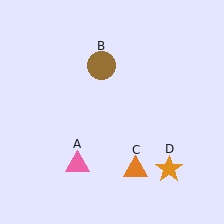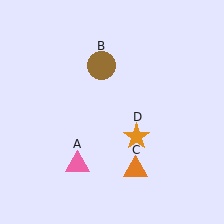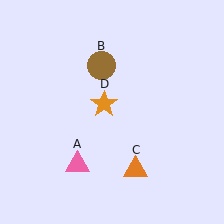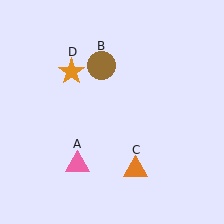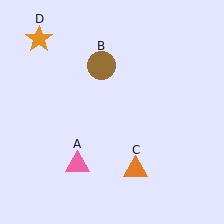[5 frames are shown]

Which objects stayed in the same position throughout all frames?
Pink triangle (object A) and brown circle (object B) and orange triangle (object C) remained stationary.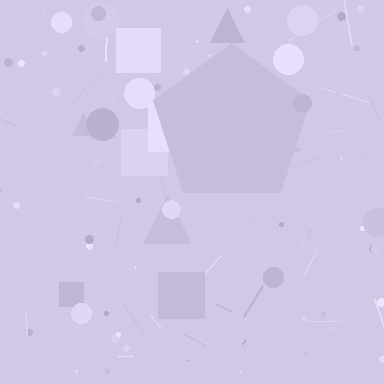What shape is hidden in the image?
A pentagon is hidden in the image.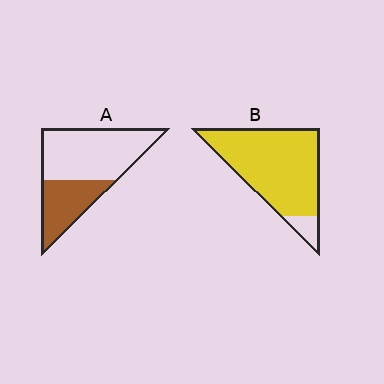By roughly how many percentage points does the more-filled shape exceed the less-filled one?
By roughly 55 percentage points (B over A).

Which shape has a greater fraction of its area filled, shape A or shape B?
Shape B.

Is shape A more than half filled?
No.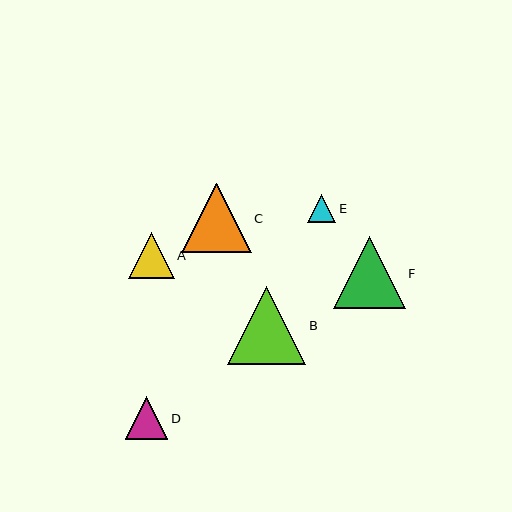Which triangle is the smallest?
Triangle E is the smallest with a size of approximately 28 pixels.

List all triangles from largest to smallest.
From largest to smallest: B, F, C, A, D, E.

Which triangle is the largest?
Triangle B is the largest with a size of approximately 78 pixels.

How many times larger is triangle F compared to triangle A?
Triangle F is approximately 1.6 times the size of triangle A.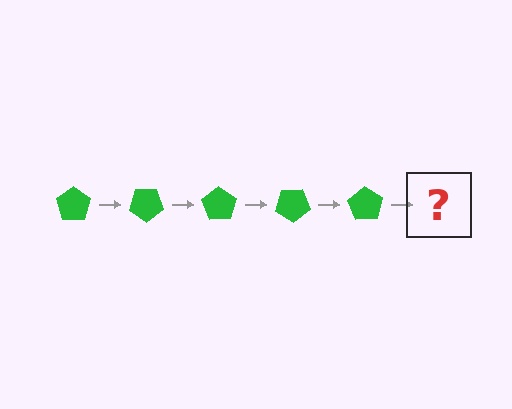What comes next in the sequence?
The next element should be a green pentagon rotated 175 degrees.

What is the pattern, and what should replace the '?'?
The pattern is that the pentagon rotates 35 degrees each step. The '?' should be a green pentagon rotated 175 degrees.